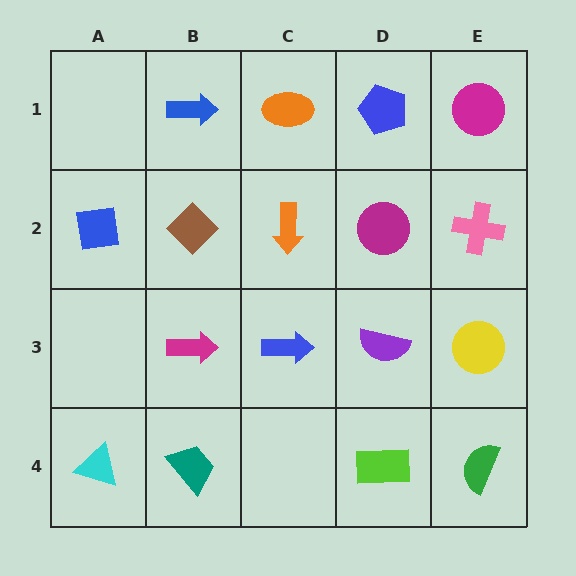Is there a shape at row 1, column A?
No, that cell is empty.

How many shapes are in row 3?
4 shapes.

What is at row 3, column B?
A magenta arrow.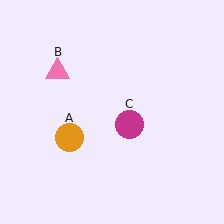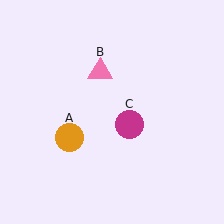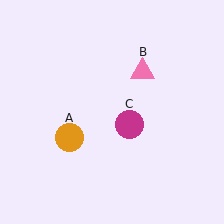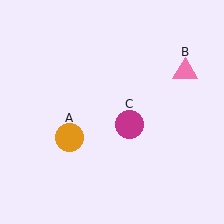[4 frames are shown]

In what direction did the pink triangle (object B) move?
The pink triangle (object B) moved right.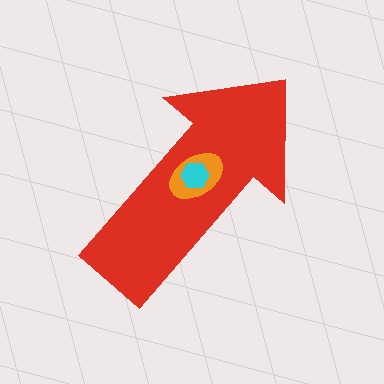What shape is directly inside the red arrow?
The orange ellipse.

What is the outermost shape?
The red arrow.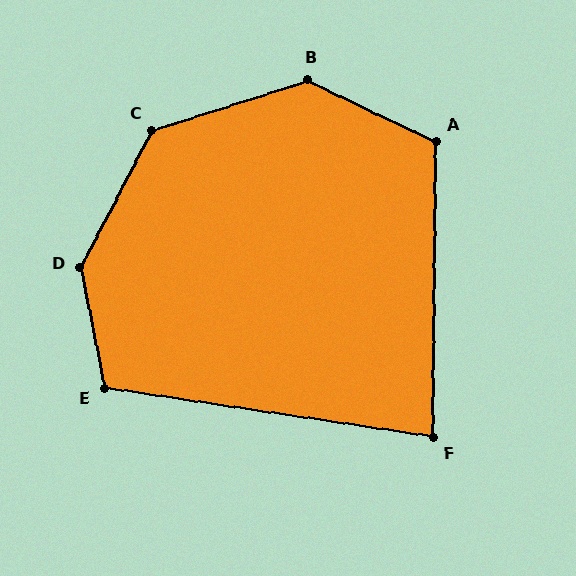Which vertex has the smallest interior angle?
F, at approximately 82 degrees.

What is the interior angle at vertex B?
Approximately 137 degrees (obtuse).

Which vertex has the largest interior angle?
D, at approximately 141 degrees.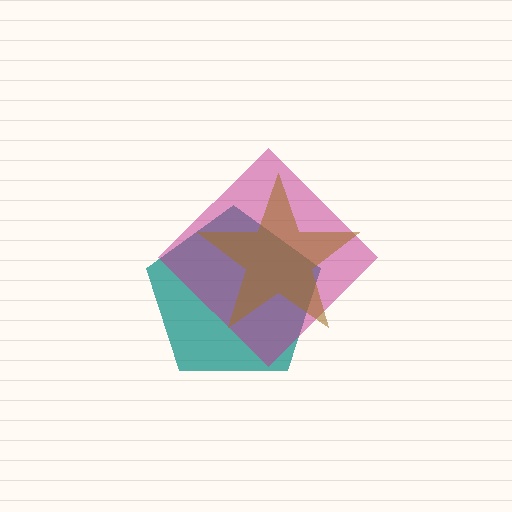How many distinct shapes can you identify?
There are 3 distinct shapes: a teal pentagon, a magenta diamond, a brown star.